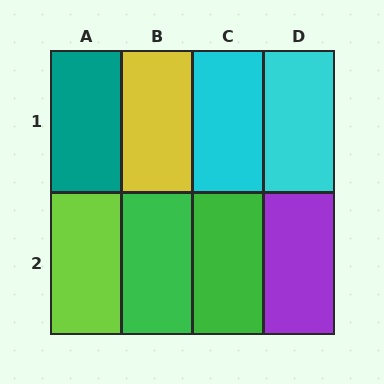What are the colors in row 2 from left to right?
Lime, green, green, purple.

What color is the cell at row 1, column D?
Cyan.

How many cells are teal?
1 cell is teal.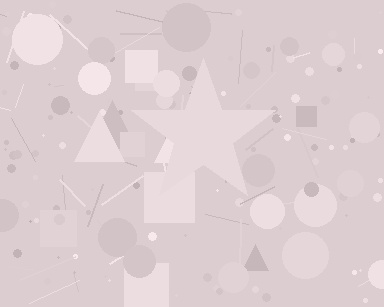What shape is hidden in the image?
A star is hidden in the image.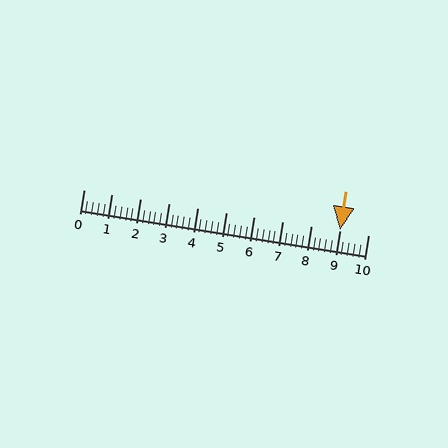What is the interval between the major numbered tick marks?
The major tick marks are spaced 1 units apart.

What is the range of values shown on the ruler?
The ruler shows values from 0 to 10.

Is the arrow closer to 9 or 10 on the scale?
The arrow is closer to 9.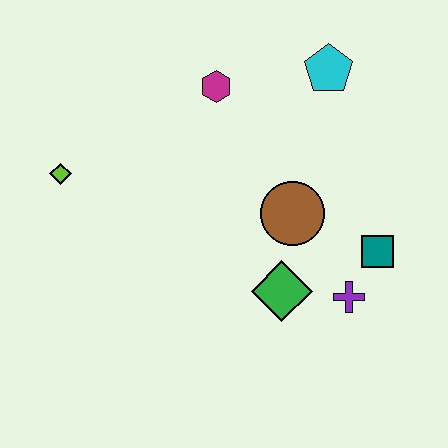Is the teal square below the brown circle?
Yes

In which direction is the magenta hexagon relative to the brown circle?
The magenta hexagon is above the brown circle.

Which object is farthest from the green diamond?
The lime diamond is farthest from the green diamond.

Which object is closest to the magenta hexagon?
The cyan pentagon is closest to the magenta hexagon.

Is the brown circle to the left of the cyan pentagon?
Yes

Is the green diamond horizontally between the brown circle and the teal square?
No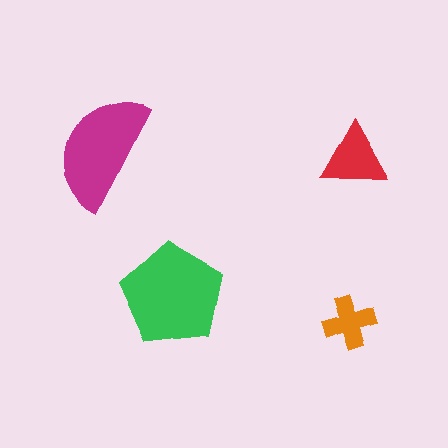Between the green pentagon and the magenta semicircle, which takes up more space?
The green pentagon.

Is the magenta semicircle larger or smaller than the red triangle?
Larger.